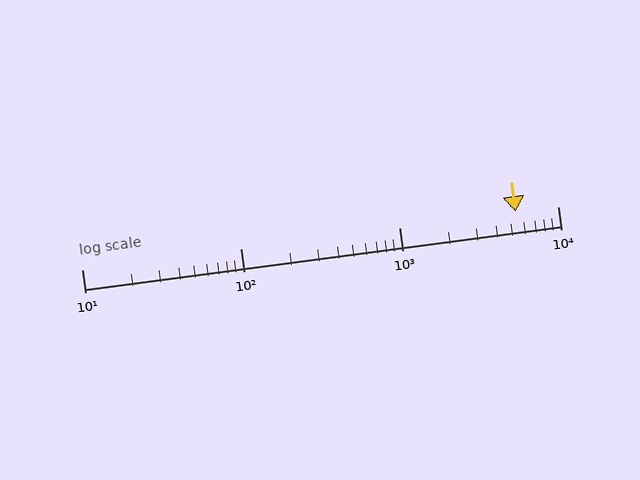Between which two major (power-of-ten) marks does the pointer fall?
The pointer is between 1000 and 10000.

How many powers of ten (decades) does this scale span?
The scale spans 3 decades, from 10 to 10000.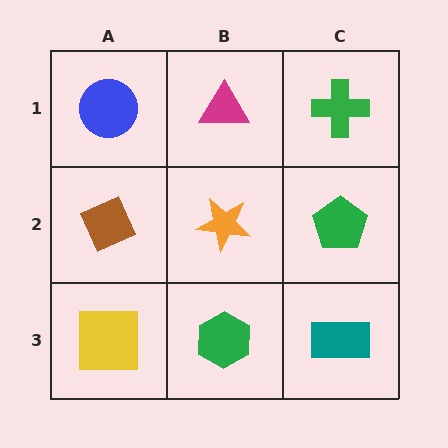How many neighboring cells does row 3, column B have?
3.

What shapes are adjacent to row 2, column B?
A magenta triangle (row 1, column B), a green hexagon (row 3, column B), a brown diamond (row 2, column A), a green pentagon (row 2, column C).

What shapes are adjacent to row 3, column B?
An orange star (row 2, column B), a yellow square (row 3, column A), a teal rectangle (row 3, column C).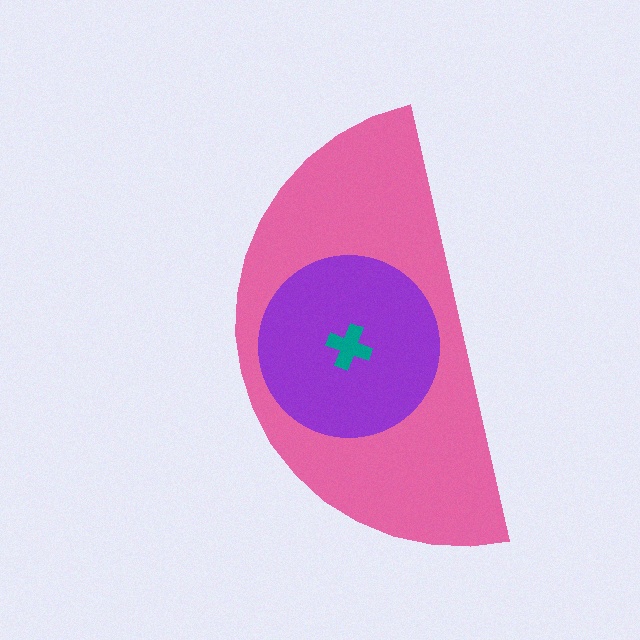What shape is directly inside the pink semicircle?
The purple circle.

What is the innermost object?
The teal cross.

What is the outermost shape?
The pink semicircle.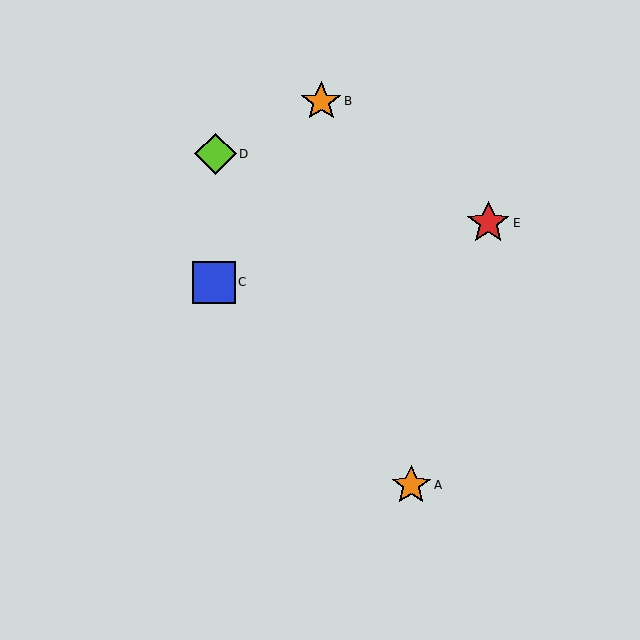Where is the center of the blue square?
The center of the blue square is at (214, 282).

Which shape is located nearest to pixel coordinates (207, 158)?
The lime diamond (labeled D) at (216, 154) is nearest to that location.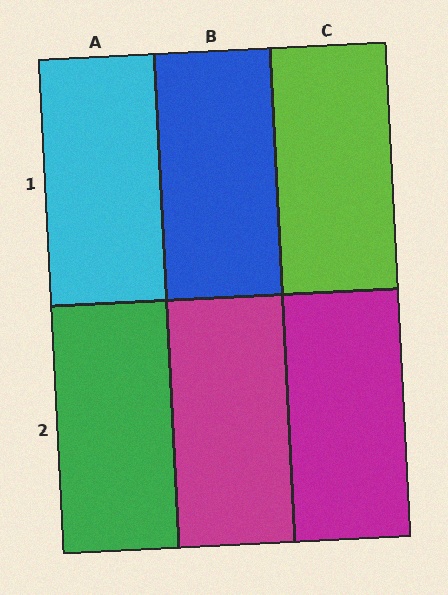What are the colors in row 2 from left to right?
Green, magenta, magenta.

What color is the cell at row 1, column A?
Cyan.